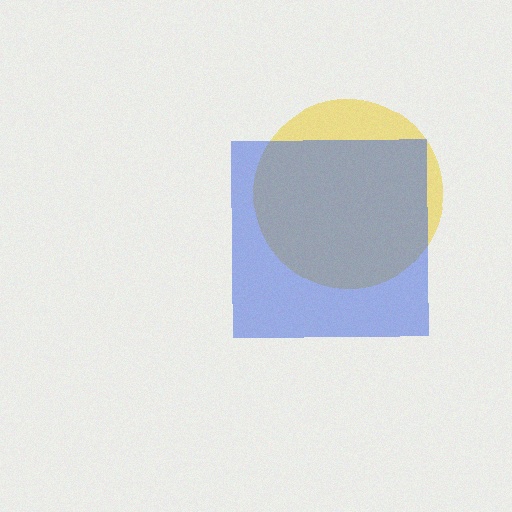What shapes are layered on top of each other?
The layered shapes are: a yellow circle, a blue square.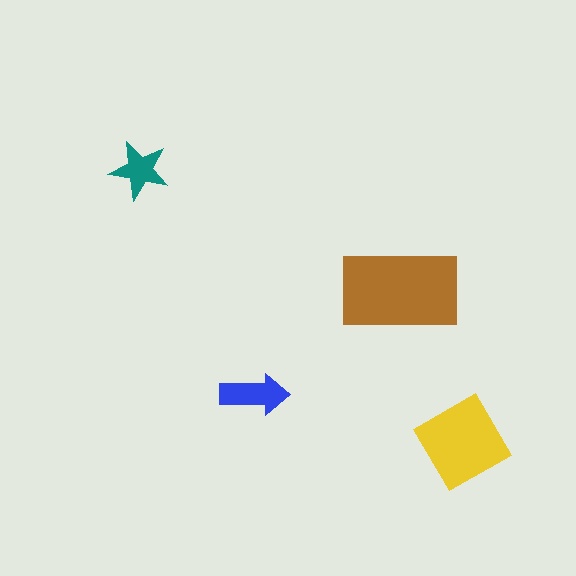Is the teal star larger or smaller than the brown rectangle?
Smaller.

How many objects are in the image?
There are 4 objects in the image.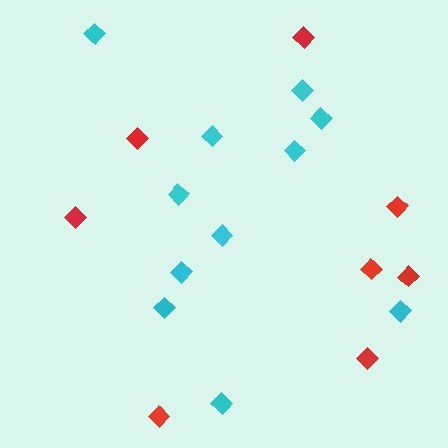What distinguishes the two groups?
There are 2 groups: one group of red diamonds (8) and one group of cyan diamonds (11).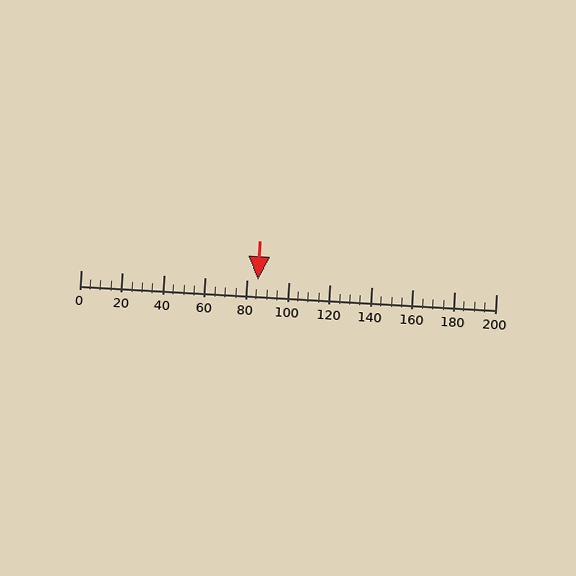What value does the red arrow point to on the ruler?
The red arrow points to approximately 85.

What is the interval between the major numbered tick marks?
The major tick marks are spaced 20 units apart.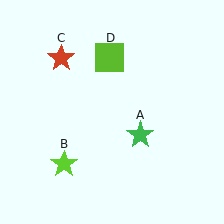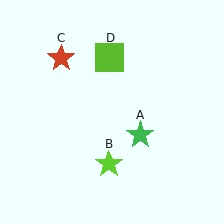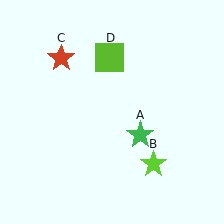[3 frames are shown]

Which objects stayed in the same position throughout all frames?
Green star (object A) and red star (object C) and lime square (object D) remained stationary.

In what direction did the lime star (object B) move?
The lime star (object B) moved right.